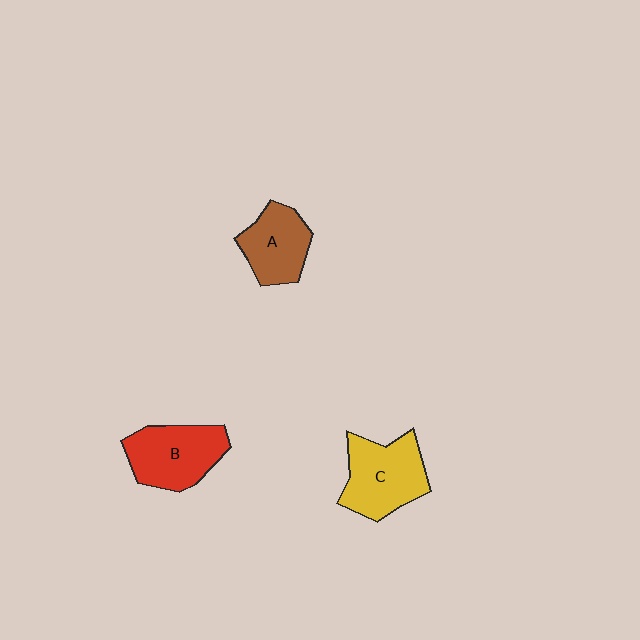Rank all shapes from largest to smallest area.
From largest to smallest: C (yellow), B (red), A (brown).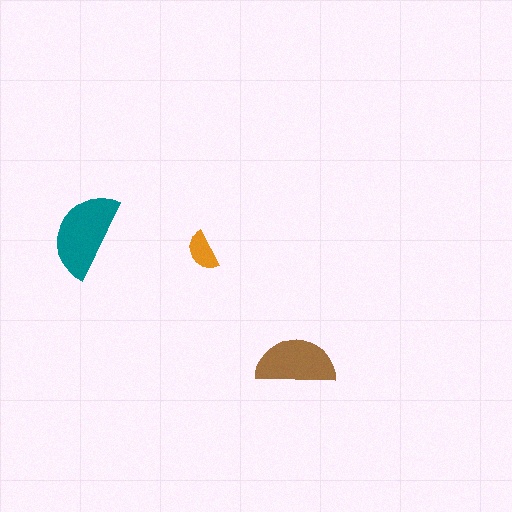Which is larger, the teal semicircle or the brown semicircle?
The teal one.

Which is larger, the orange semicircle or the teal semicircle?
The teal one.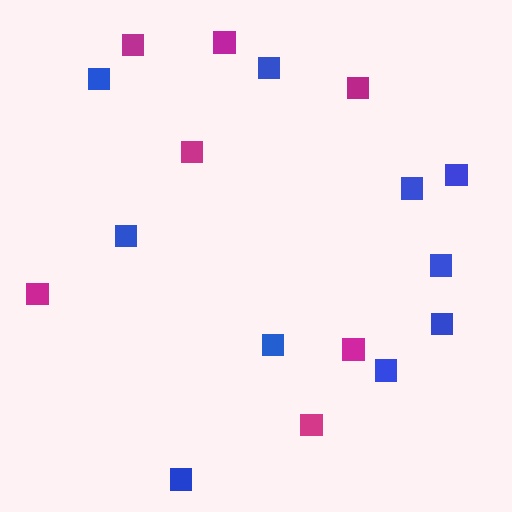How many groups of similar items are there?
There are 2 groups: one group of blue squares (10) and one group of magenta squares (7).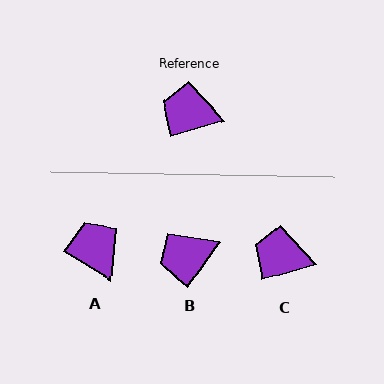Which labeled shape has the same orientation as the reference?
C.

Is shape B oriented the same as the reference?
No, it is off by about 39 degrees.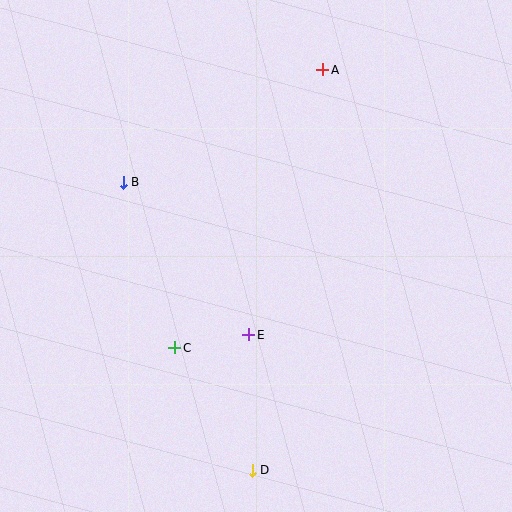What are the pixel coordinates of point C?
Point C is at (175, 348).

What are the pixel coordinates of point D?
Point D is at (252, 470).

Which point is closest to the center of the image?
Point E at (249, 335) is closest to the center.